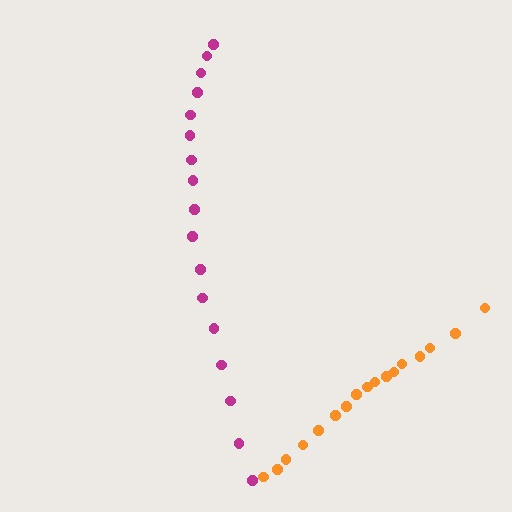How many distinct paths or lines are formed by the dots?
There are 2 distinct paths.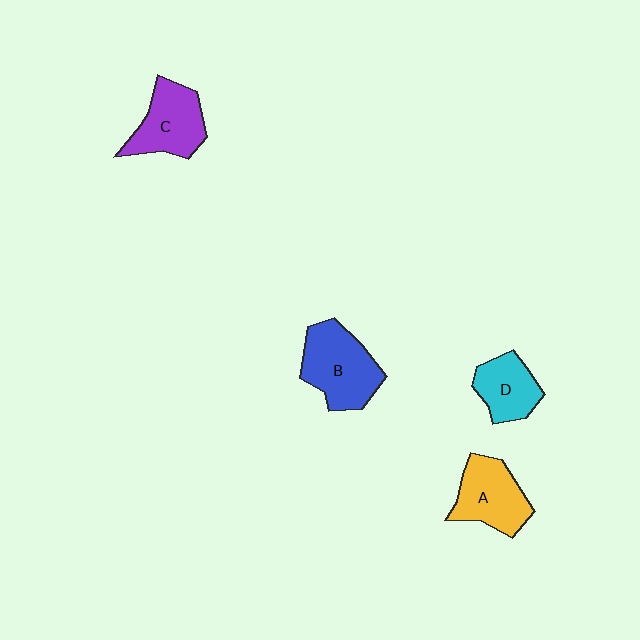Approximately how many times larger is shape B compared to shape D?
Approximately 1.5 times.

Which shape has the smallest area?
Shape D (cyan).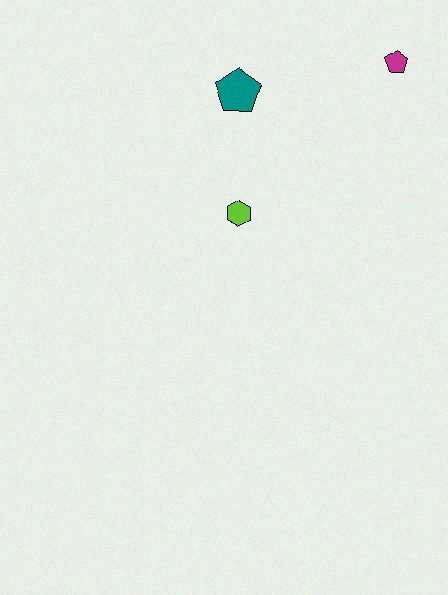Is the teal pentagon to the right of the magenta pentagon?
No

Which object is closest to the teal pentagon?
The lime hexagon is closest to the teal pentagon.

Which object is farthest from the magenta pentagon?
The lime hexagon is farthest from the magenta pentagon.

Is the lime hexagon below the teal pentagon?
Yes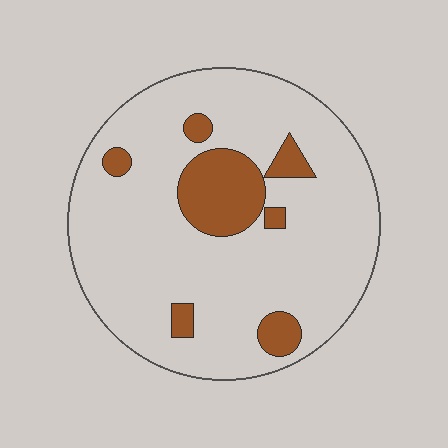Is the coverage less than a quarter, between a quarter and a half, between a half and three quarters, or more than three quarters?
Less than a quarter.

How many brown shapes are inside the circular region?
7.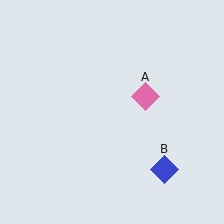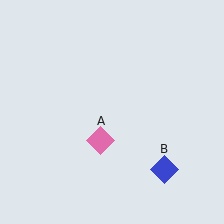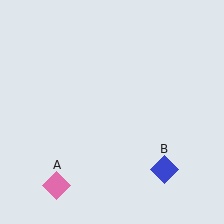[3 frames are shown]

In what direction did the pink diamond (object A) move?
The pink diamond (object A) moved down and to the left.